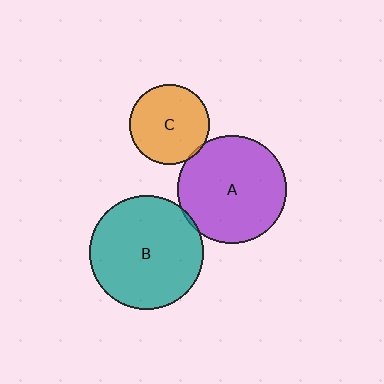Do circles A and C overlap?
Yes.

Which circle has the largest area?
Circle B (teal).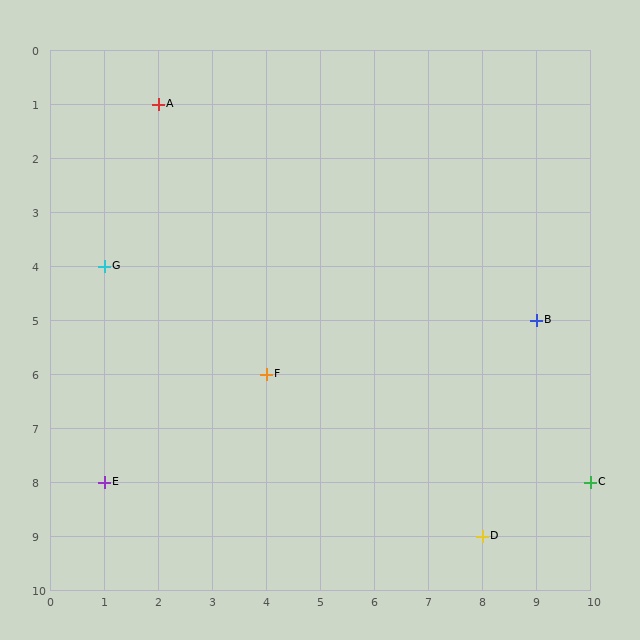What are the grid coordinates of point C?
Point C is at grid coordinates (10, 8).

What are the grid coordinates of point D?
Point D is at grid coordinates (8, 9).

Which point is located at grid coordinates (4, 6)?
Point F is at (4, 6).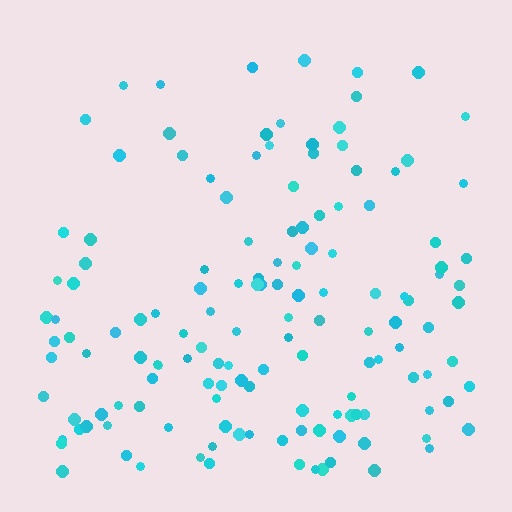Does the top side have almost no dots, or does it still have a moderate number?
Still a moderate number, just noticeably fewer than the bottom.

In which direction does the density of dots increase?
From top to bottom, with the bottom side densest.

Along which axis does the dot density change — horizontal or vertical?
Vertical.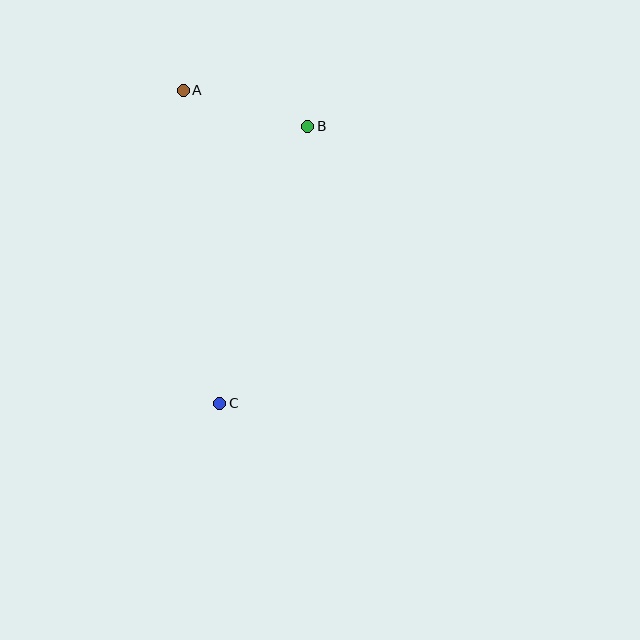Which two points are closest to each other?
Points A and B are closest to each other.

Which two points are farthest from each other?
Points A and C are farthest from each other.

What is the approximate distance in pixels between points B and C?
The distance between B and C is approximately 291 pixels.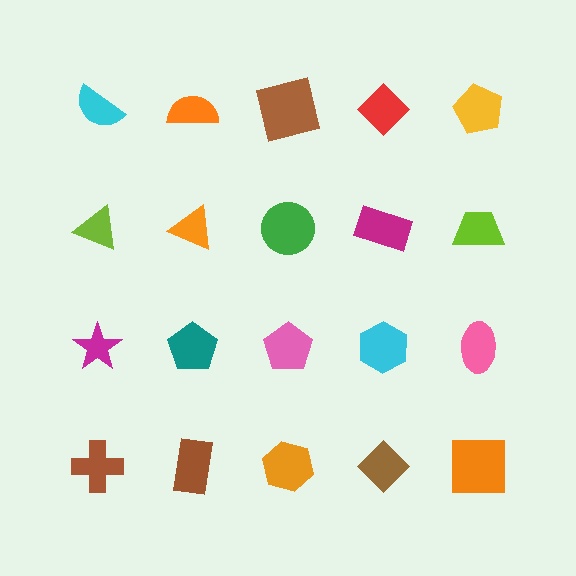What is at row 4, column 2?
A brown rectangle.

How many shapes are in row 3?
5 shapes.